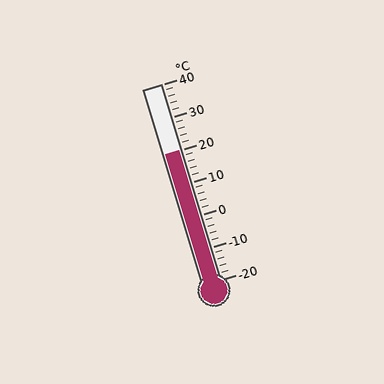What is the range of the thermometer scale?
The thermometer scale ranges from -20°C to 40°C.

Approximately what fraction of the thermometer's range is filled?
The thermometer is filled to approximately 65% of its range.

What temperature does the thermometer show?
The thermometer shows approximately 20°C.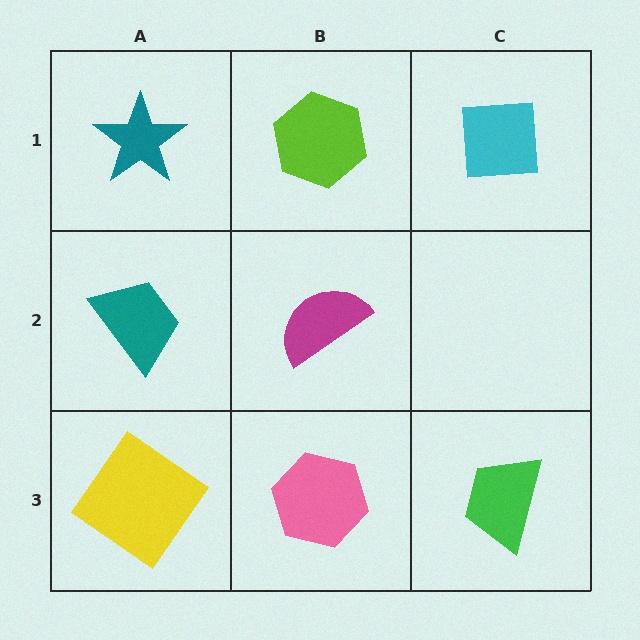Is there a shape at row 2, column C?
No, that cell is empty.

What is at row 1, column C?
A cyan square.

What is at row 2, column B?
A magenta semicircle.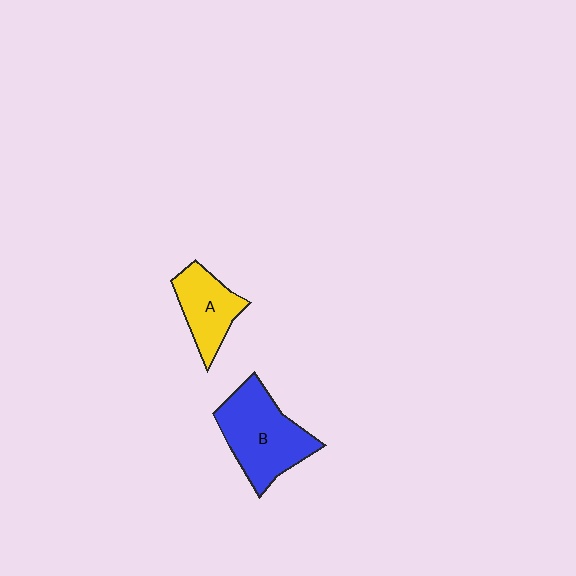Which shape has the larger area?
Shape B (blue).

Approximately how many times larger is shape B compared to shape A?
Approximately 1.6 times.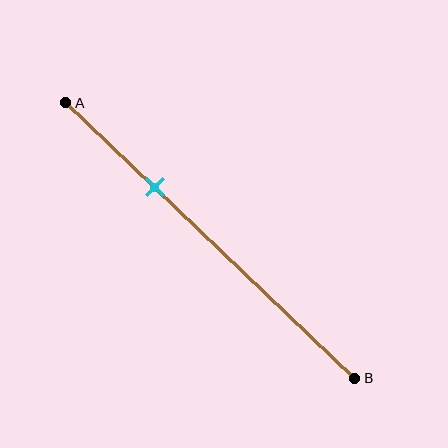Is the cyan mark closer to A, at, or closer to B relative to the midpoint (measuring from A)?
The cyan mark is closer to point A than the midpoint of segment AB.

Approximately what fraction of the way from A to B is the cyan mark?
The cyan mark is approximately 30% of the way from A to B.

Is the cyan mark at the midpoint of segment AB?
No, the mark is at about 30% from A, not at the 50% midpoint.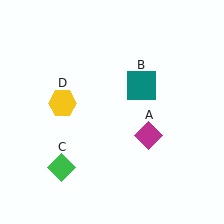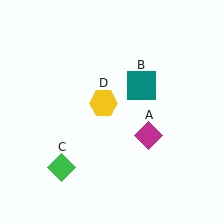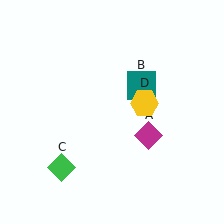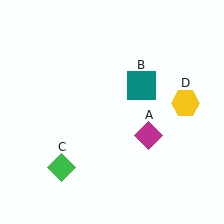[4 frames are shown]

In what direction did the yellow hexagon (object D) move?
The yellow hexagon (object D) moved right.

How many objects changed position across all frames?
1 object changed position: yellow hexagon (object D).